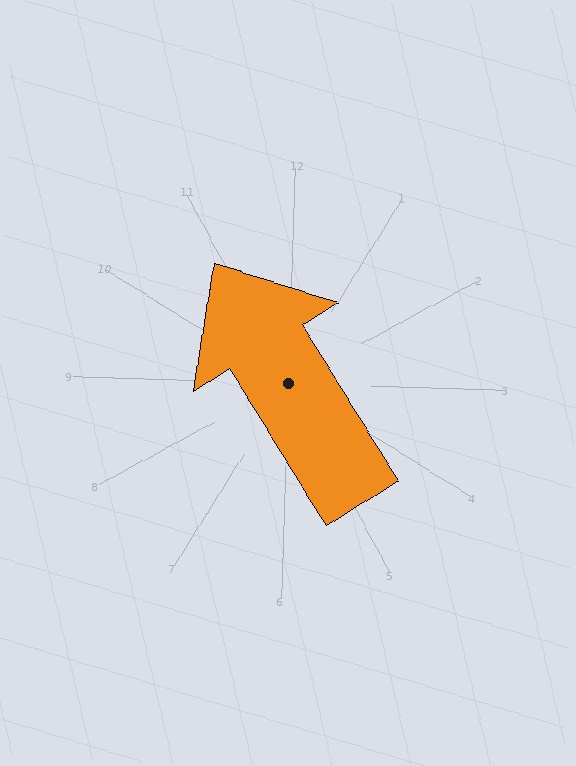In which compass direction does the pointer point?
Northwest.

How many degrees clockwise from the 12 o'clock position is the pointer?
Approximately 327 degrees.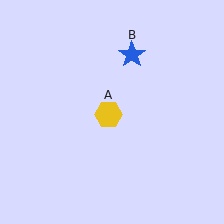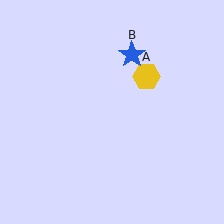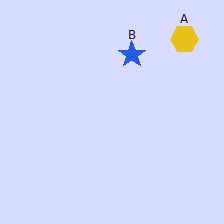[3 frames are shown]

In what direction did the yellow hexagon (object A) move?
The yellow hexagon (object A) moved up and to the right.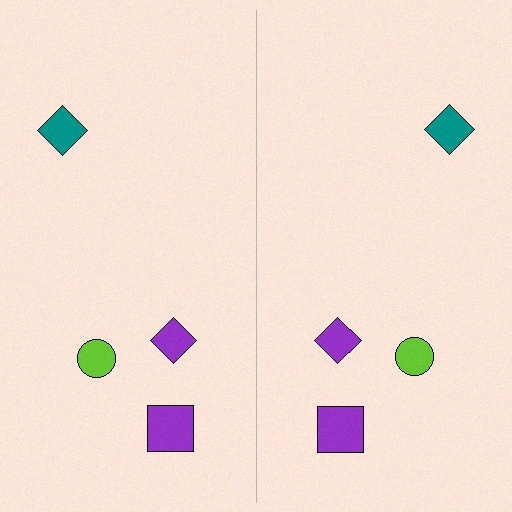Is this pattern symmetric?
Yes, this pattern has bilateral (reflection) symmetry.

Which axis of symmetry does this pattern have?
The pattern has a vertical axis of symmetry running through the center of the image.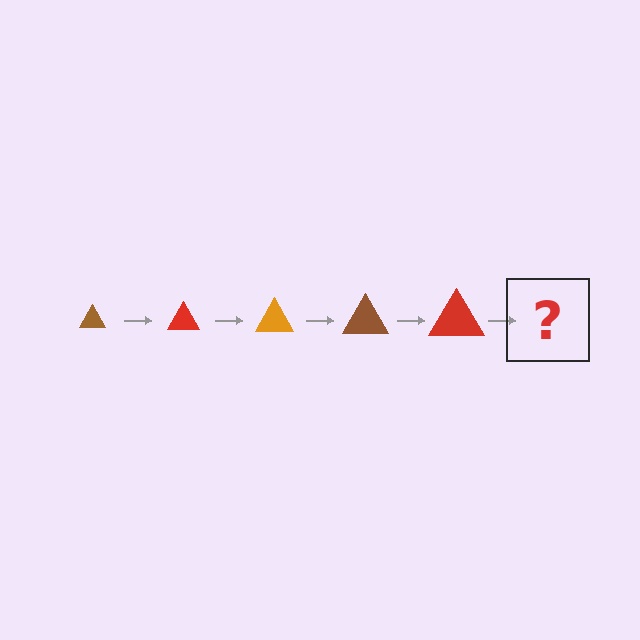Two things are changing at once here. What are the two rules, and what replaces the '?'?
The two rules are that the triangle grows larger each step and the color cycles through brown, red, and orange. The '?' should be an orange triangle, larger than the previous one.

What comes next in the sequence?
The next element should be an orange triangle, larger than the previous one.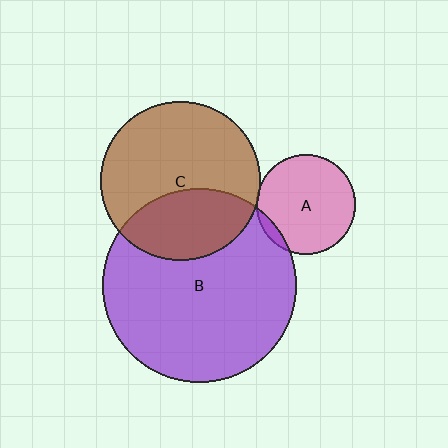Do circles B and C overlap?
Yes.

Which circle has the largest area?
Circle B (purple).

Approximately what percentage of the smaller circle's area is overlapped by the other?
Approximately 35%.